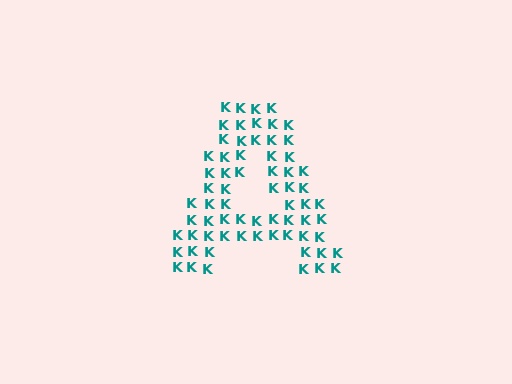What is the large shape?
The large shape is the letter A.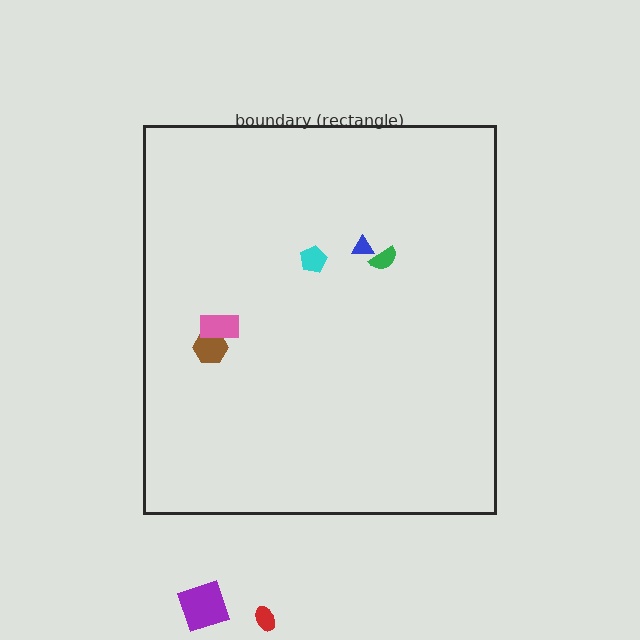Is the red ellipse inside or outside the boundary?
Outside.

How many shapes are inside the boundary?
5 inside, 2 outside.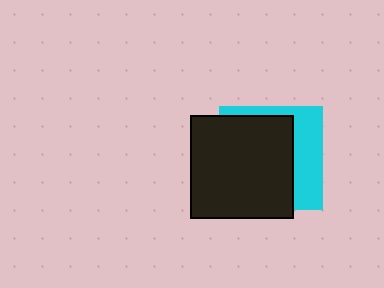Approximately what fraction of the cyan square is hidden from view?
Roughly 64% of the cyan square is hidden behind the black square.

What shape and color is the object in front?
The object in front is a black square.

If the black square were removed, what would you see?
You would see the complete cyan square.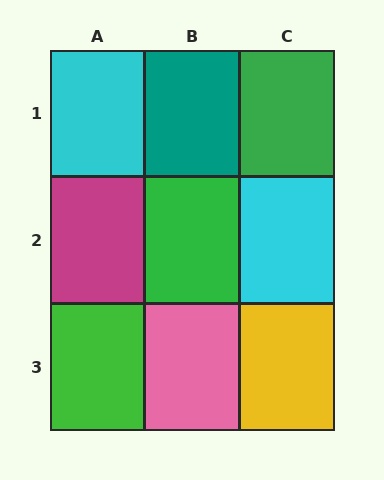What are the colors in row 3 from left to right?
Green, pink, yellow.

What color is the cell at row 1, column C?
Green.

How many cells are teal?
1 cell is teal.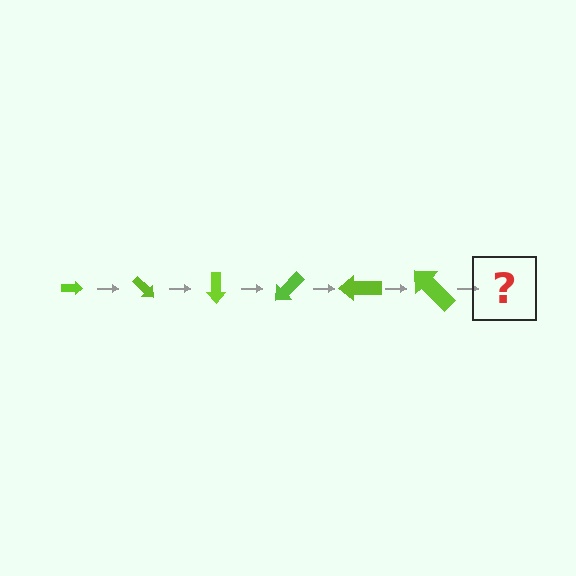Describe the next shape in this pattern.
It should be an arrow, larger than the previous one and rotated 270 degrees from the start.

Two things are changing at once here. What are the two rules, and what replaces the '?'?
The two rules are that the arrow grows larger each step and it rotates 45 degrees each step. The '?' should be an arrow, larger than the previous one and rotated 270 degrees from the start.